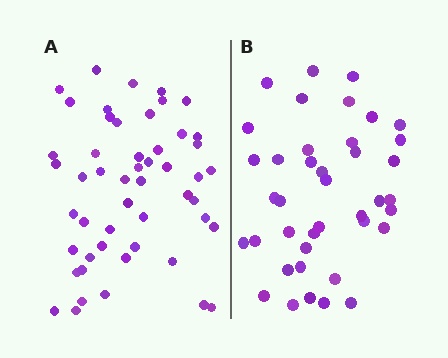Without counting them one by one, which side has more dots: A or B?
Region A (the left region) has more dots.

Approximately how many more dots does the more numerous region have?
Region A has roughly 12 or so more dots than region B.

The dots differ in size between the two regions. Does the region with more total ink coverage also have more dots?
No. Region B has more total ink coverage because its dots are larger, but region A actually contains more individual dots. Total area can be misleading — the number of items is what matters here.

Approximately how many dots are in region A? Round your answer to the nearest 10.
About 50 dots. (The exact count is 51, which rounds to 50.)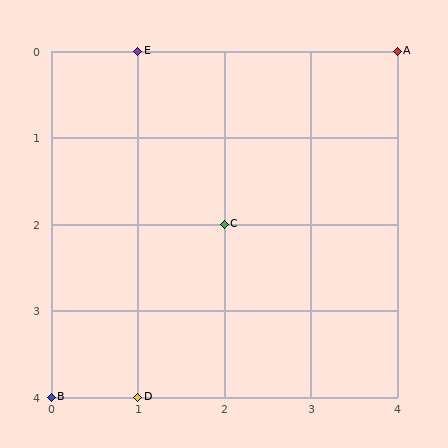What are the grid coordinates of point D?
Point D is at grid coordinates (1, 4).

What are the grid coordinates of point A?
Point A is at grid coordinates (4, 0).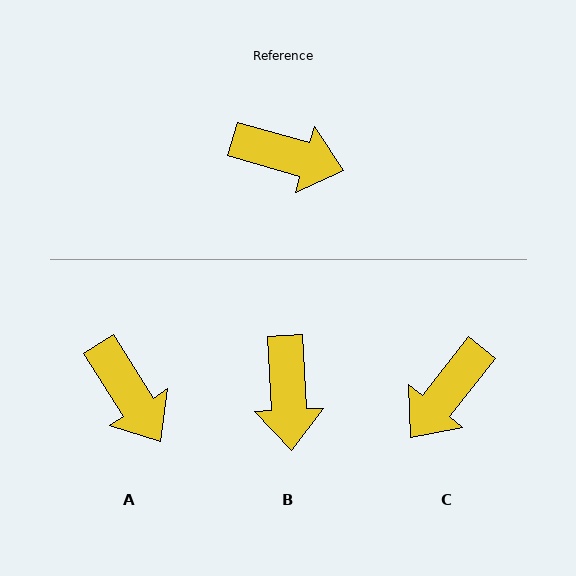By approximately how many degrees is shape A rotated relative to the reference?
Approximately 42 degrees clockwise.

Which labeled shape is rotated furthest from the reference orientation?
C, about 113 degrees away.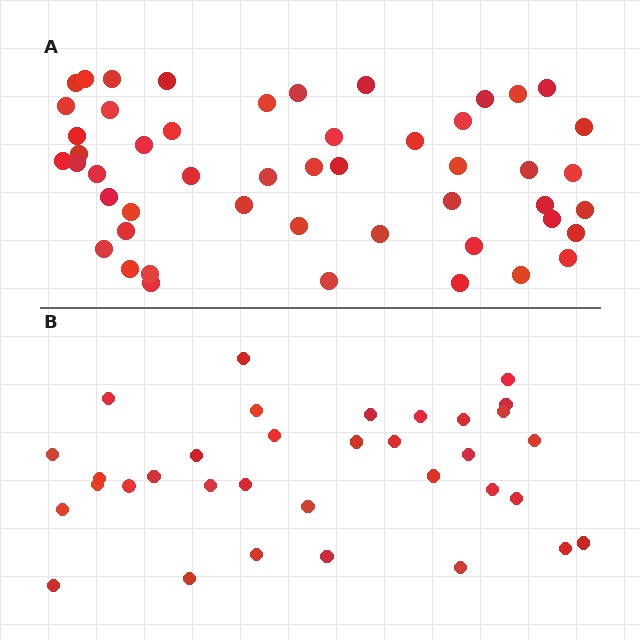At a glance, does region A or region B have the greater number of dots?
Region A (the top region) has more dots.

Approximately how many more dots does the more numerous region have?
Region A has approximately 15 more dots than region B.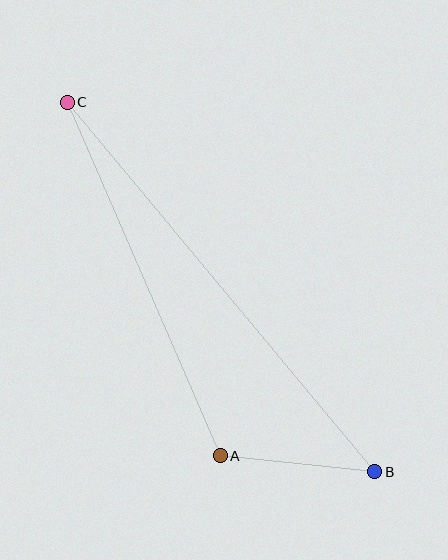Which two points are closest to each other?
Points A and B are closest to each other.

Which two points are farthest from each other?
Points B and C are farthest from each other.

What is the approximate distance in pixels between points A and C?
The distance between A and C is approximately 385 pixels.